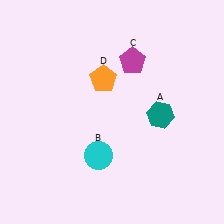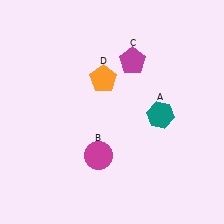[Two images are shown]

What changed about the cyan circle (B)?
In Image 1, B is cyan. In Image 2, it changed to magenta.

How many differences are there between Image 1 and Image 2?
There is 1 difference between the two images.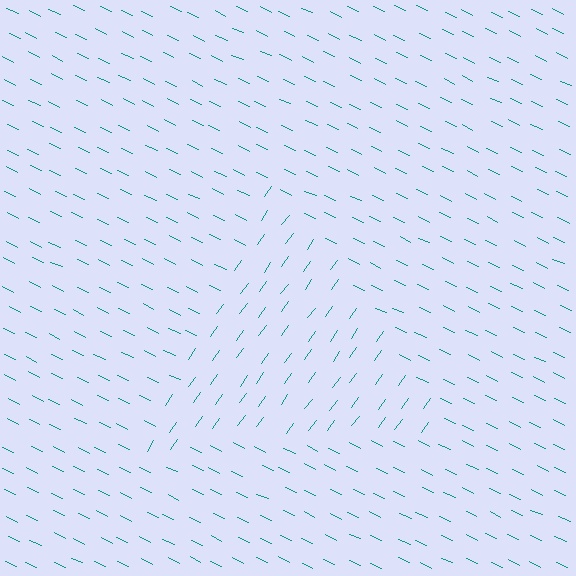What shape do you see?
I see a triangle.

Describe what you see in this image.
The image is filled with small teal line segments. A triangle region in the image has lines oriented differently from the surrounding lines, creating a visible texture boundary.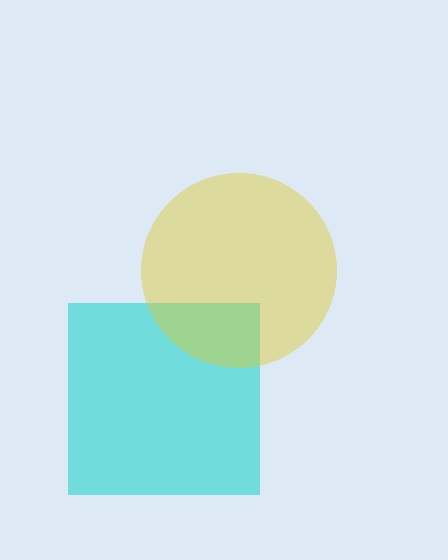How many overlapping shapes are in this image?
There are 2 overlapping shapes in the image.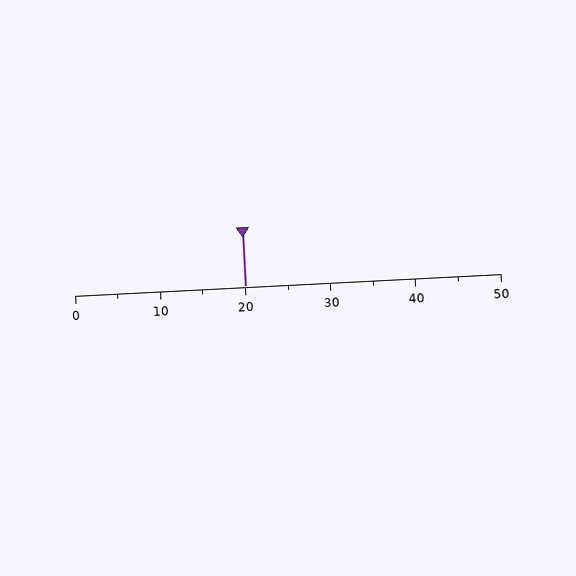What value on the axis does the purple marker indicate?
The marker indicates approximately 20.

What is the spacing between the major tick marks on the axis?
The major ticks are spaced 10 apart.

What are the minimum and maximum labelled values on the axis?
The axis runs from 0 to 50.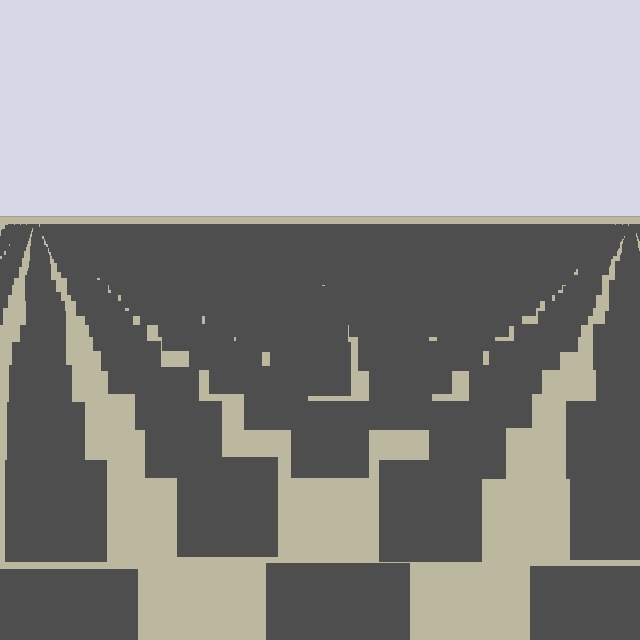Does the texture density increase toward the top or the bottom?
Density increases toward the top.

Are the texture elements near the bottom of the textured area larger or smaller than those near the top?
Larger. Near the bottom, elements are closer to the viewer and appear at a bigger on-screen size.